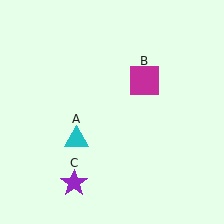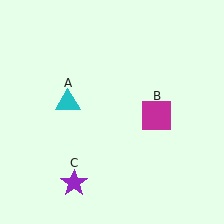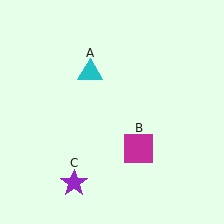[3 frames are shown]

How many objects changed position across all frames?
2 objects changed position: cyan triangle (object A), magenta square (object B).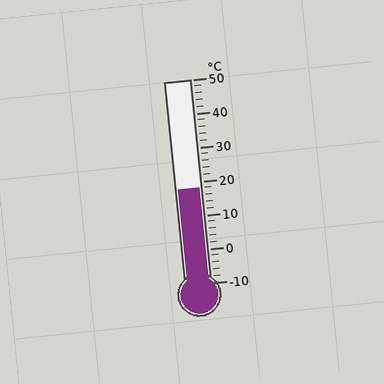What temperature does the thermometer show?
The thermometer shows approximately 18°C.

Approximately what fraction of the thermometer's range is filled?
The thermometer is filled to approximately 45% of its range.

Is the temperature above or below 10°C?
The temperature is above 10°C.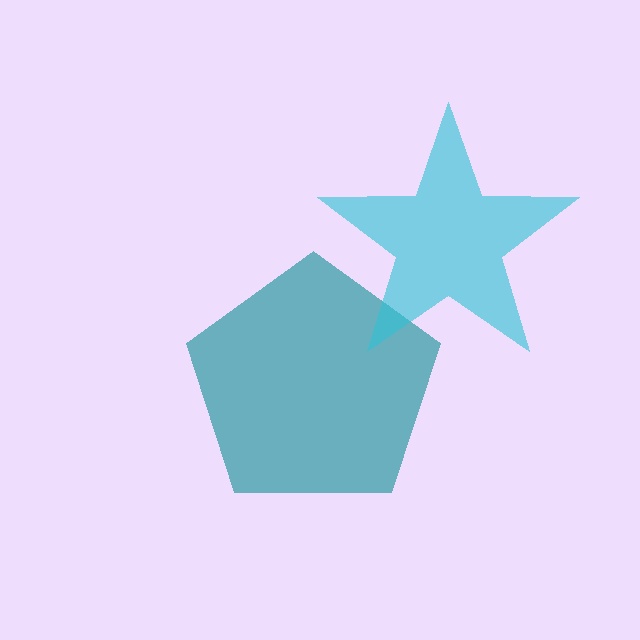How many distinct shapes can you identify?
There are 2 distinct shapes: a teal pentagon, a cyan star.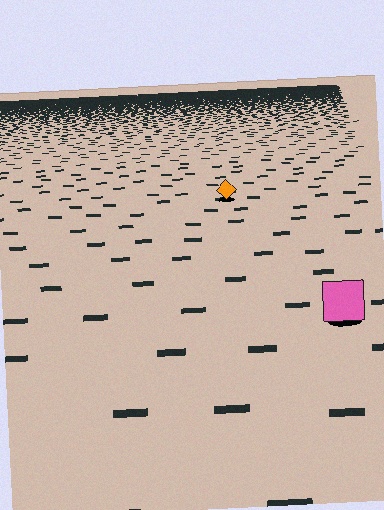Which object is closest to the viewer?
The pink square is closest. The texture marks near it are larger and more spread out.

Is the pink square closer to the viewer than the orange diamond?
Yes. The pink square is closer — you can tell from the texture gradient: the ground texture is coarser near it.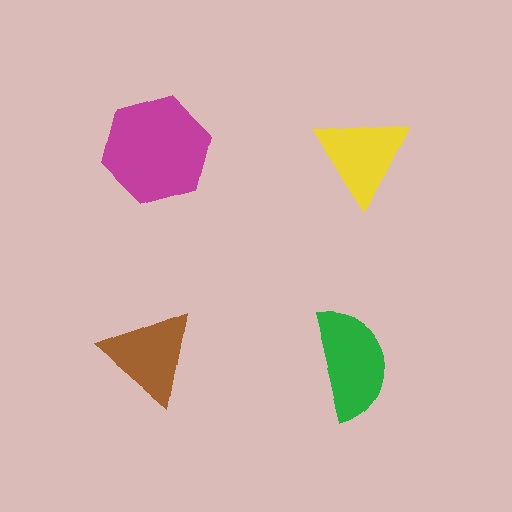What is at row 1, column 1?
A magenta hexagon.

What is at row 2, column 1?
A brown triangle.